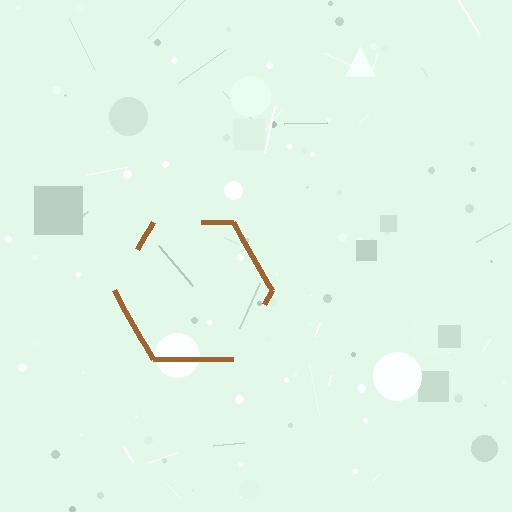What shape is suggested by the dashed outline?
The dashed outline suggests a hexagon.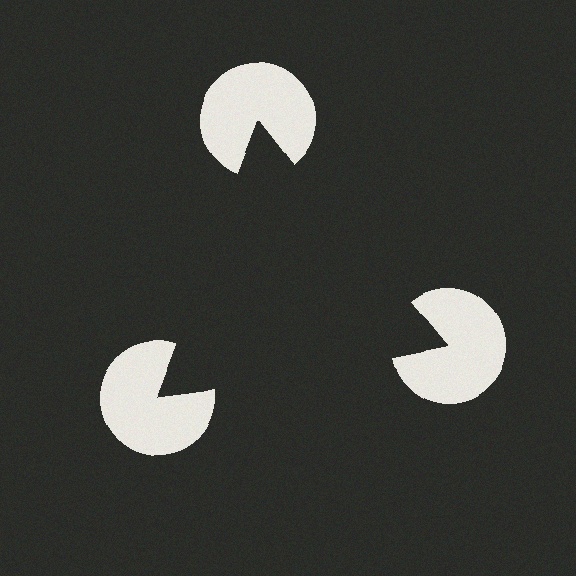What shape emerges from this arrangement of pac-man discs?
An illusory triangle — its edges are inferred from the aligned wedge cuts in the pac-man discs, not physically drawn.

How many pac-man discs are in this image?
There are 3 — one at each vertex of the illusory triangle.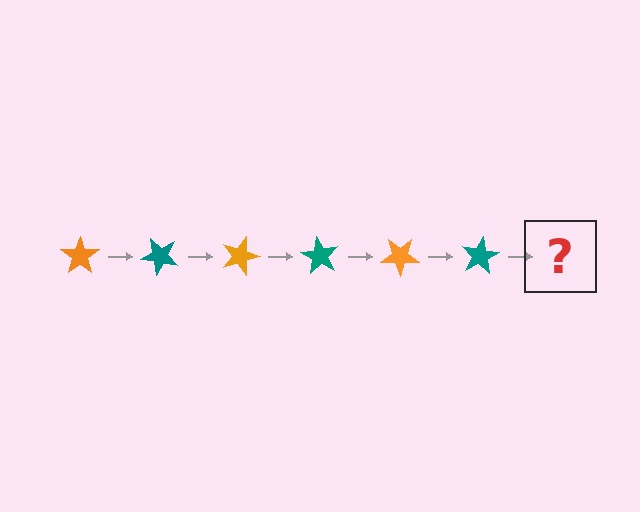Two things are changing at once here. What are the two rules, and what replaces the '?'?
The two rules are that it rotates 45 degrees each step and the color cycles through orange and teal. The '?' should be an orange star, rotated 270 degrees from the start.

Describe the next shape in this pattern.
It should be an orange star, rotated 270 degrees from the start.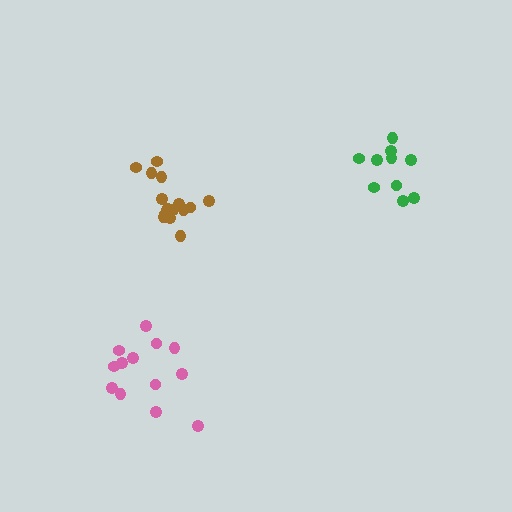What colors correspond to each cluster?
The clusters are colored: green, pink, brown.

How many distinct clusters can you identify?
There are 3 distinct clusters.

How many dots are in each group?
Group 1: 10 dots, Group 2: 13 dots, Group 3: 16 dots (39 total).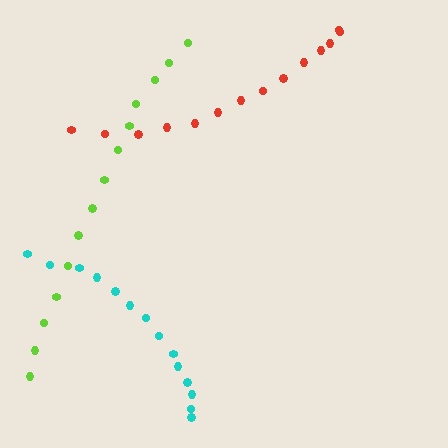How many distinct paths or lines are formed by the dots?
There are 3 distinct paths.